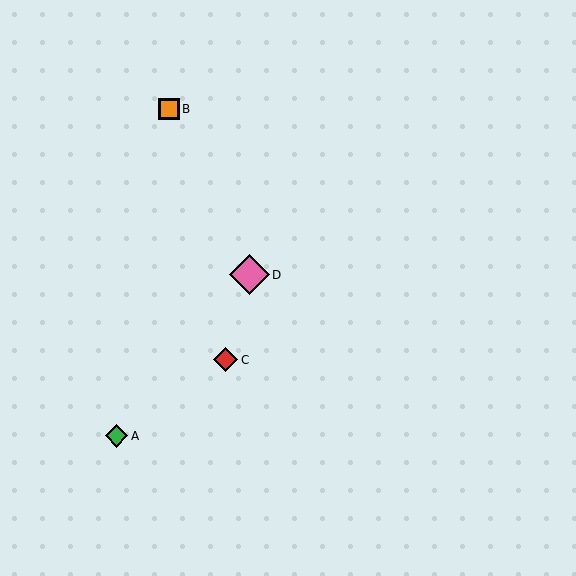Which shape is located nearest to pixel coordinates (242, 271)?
The pink diamond (labeled D) at (250, 275) is nearest to that location.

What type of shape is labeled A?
Shape A is a green diamond.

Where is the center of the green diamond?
The center of the green diamond is at (117, 436).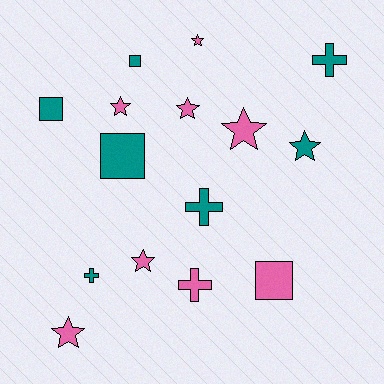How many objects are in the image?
There are 15 objects.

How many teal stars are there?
There is 1 teal star.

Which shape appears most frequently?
Star, with 7 objects.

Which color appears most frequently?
Pink, with 8 objects.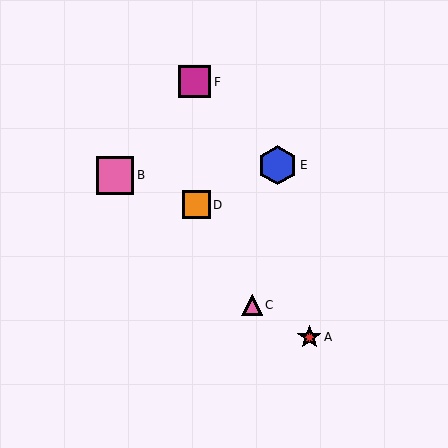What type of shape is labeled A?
Shape A is a red star.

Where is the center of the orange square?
The center of the orange square is at (196, 205).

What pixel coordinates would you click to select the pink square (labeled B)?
Click at (115, 175) to select the pink square B.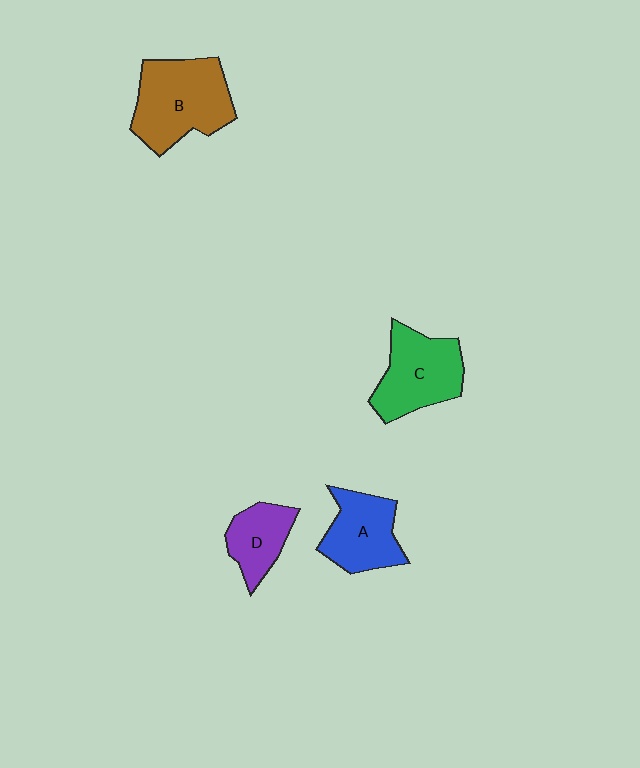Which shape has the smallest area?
Shape D (purple).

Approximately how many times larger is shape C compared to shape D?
Approximately 1.6 times.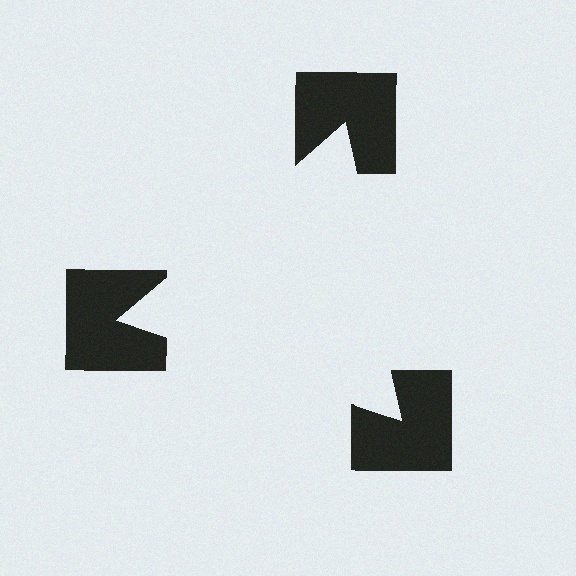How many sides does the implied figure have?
3 sides.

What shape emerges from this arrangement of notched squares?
An illusory triangle — its edges are inferred from the aligned wedge cuts in the notched squares, not physically drawn.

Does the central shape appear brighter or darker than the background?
It typically appears slightly brighter than the background, even though no actual brightness change is drawn.